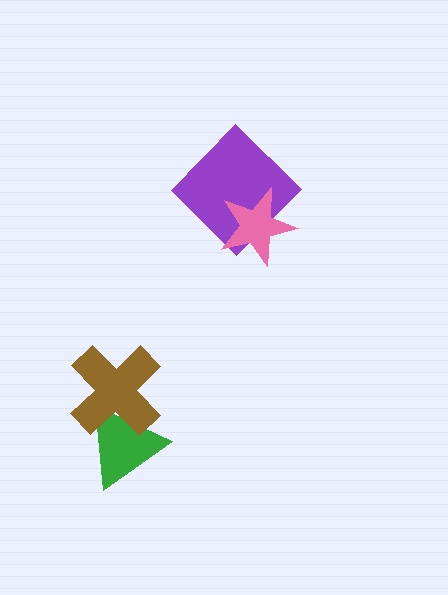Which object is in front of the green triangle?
The brown cross is in front of the green triangle.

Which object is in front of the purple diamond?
The pink star is in front of the purple diamond.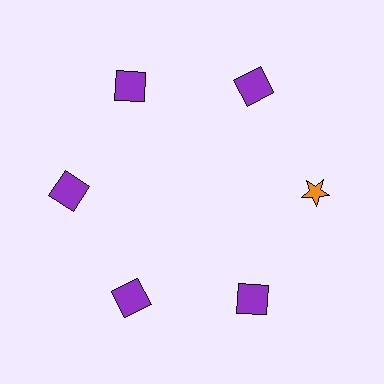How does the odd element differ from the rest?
It differs in both color (orange instead of purple) and shape (star instead of square).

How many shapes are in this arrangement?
There are 6 shapes arranged in a ring pattern.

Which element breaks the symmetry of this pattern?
The orange star at roughly the 3 o'clock position breaks the symmetry. All other shapes are purple squares.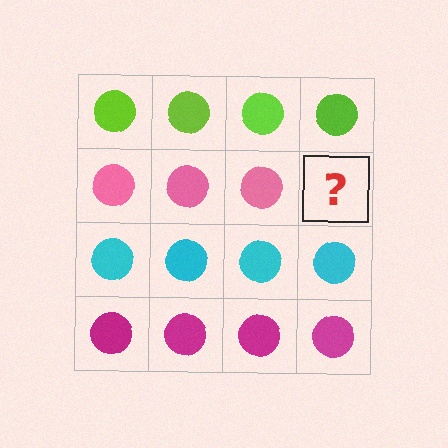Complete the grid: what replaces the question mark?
The question mark should be replaced with a pink circle.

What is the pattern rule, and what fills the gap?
The rule is that each row has a consistent color. The gap should be filled with a pink circle.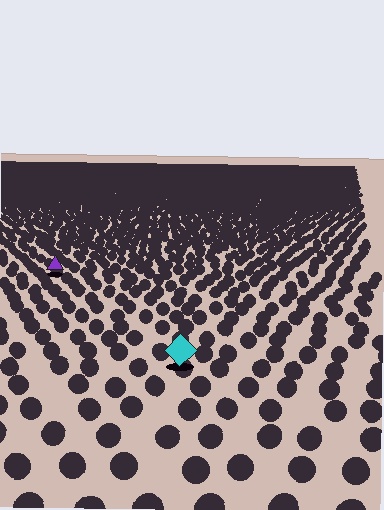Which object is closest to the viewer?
The cyan diamond is closest. The texture marks near it are larger and more spread out.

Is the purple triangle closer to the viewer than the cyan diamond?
No. The cyan diamond is closer — you can tell from the texture gradient: the ground texture is coarser near it.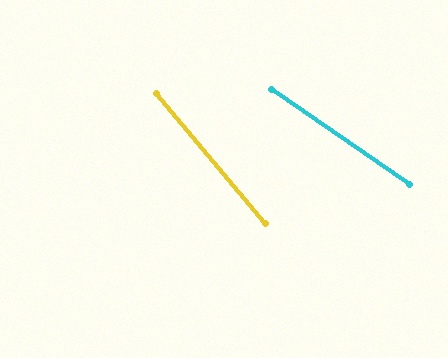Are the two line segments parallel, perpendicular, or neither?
Neither parallel nor perpendicular — they differ by about 16°.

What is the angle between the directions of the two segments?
Approximately 16 degrees.